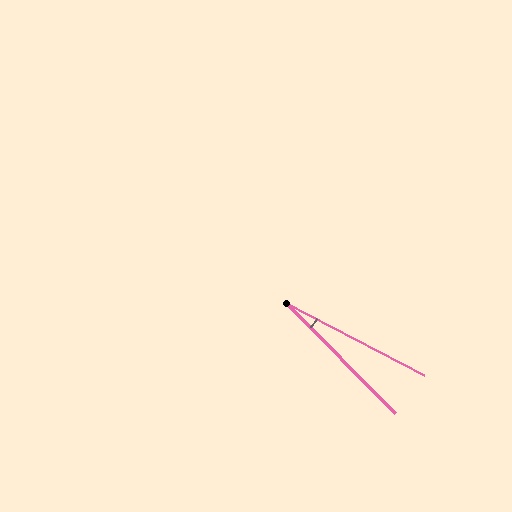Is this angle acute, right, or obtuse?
It is acute.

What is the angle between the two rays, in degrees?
Approximately 18 degrees.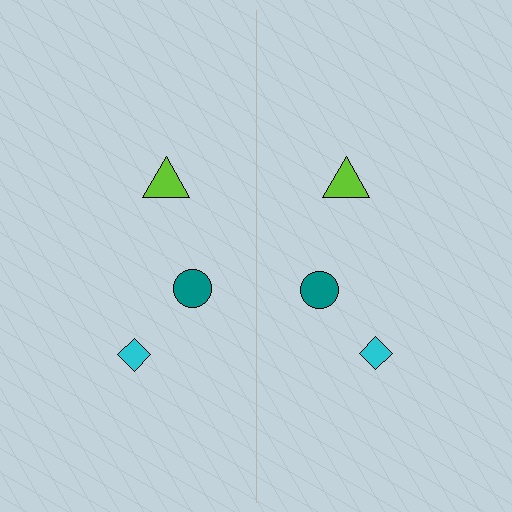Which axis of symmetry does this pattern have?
The pattern has a vertical axis of symmetry running through the center of the image.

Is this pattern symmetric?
Yes, this pattern has bilateral (reflection) symmetry.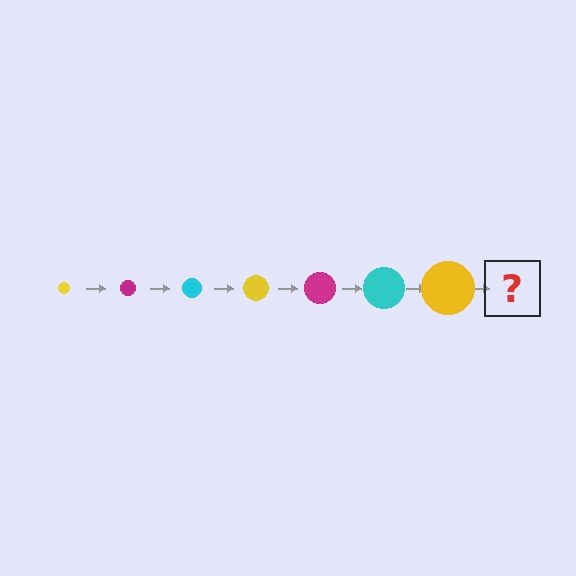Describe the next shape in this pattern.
It should be a magenta circle, larger than the previous one.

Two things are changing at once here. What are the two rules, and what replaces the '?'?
The two rules are that the circle grows larger each step and the color cycles through yellow, magenta, and cyan. The '?' should be a magenta circle, larger than the previous one.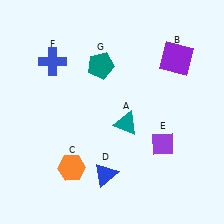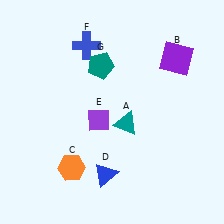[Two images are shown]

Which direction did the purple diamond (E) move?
The purple diamond (E) moved left.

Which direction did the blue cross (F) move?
The blue cross (F) moved right.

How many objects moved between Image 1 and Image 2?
2 objects moved between the two images.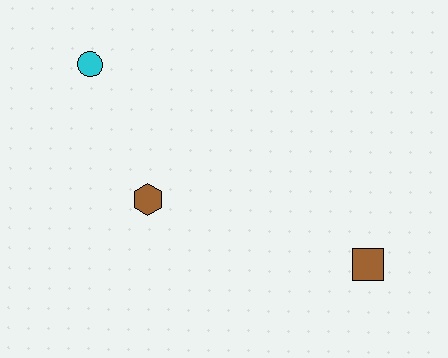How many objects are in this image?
There are 3 objects.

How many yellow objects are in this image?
There are no yellow objects.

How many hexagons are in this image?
There is 1 hexagon.